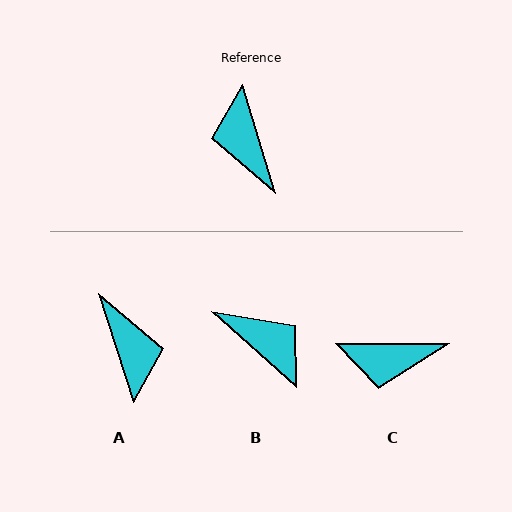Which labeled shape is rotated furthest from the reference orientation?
A, about 179 degrees away.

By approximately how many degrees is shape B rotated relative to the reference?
Approximately 149 degrees clockwise.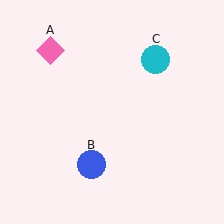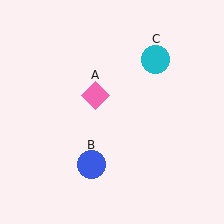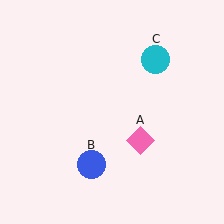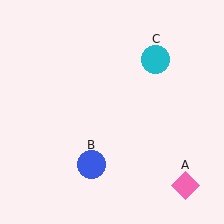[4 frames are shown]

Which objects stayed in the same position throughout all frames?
Blue circle (object B) and cyan circle (object C) remained stationary.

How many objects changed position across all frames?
1 object changed position: pink diamond (object A).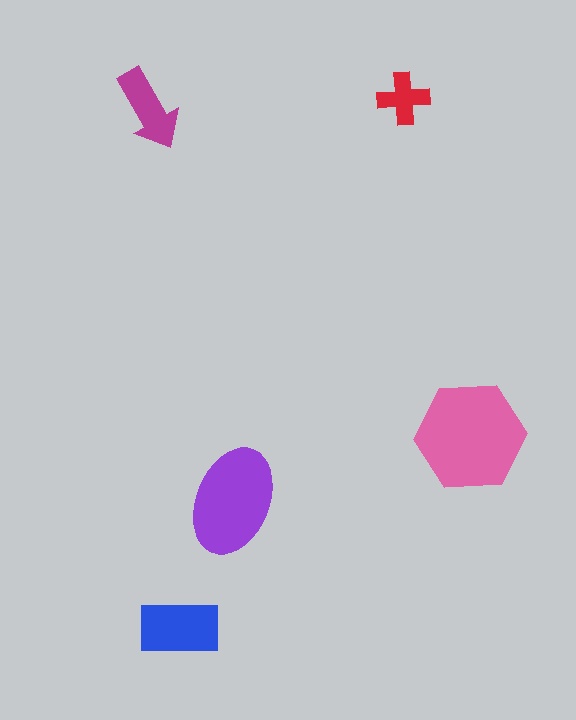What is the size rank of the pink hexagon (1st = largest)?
1st.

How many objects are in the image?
There are 5 objects in the image.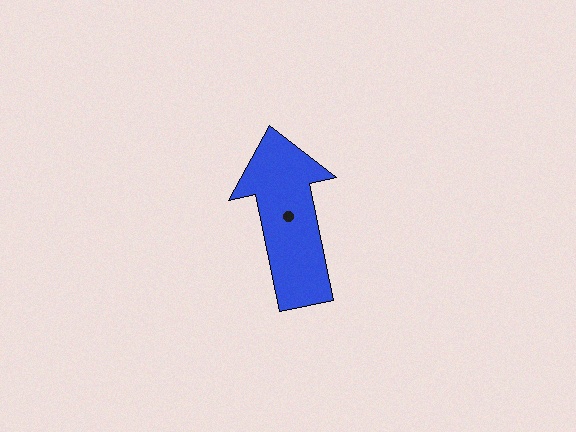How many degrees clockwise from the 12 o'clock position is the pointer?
Approximately 348 degrees.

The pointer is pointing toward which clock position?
Roughly 12 o'clock.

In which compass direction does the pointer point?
North.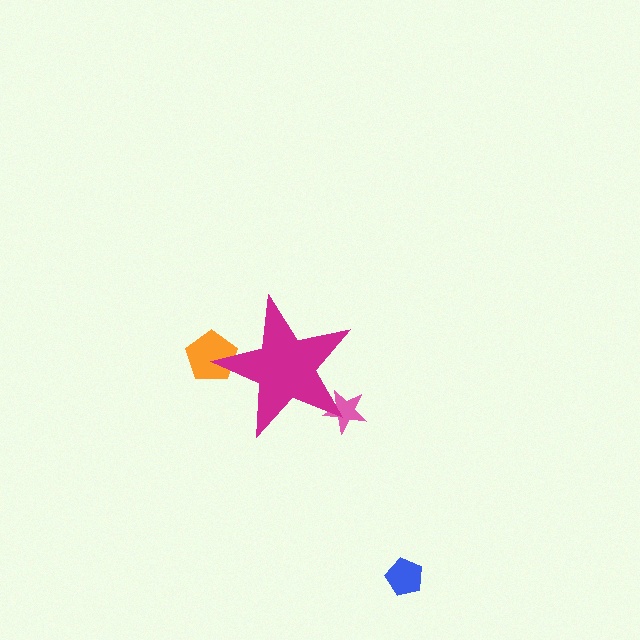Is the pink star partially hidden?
Yes, the pink star is partially hidden behind the magenta star.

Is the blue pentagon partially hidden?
No, the blue pentagon is fully visible.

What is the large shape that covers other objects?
A magenta star.